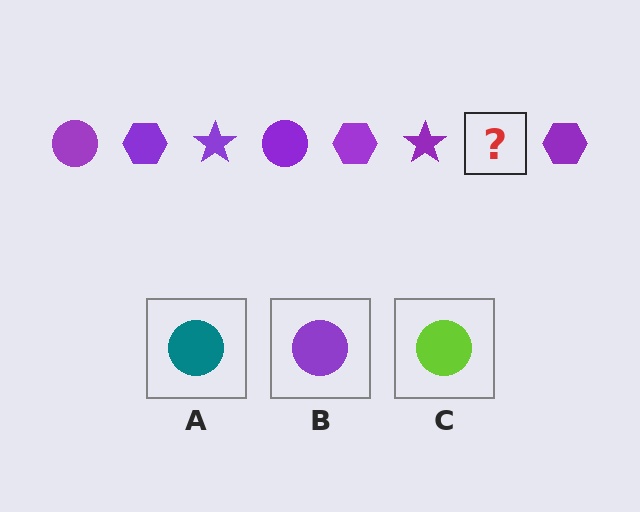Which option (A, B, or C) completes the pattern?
B.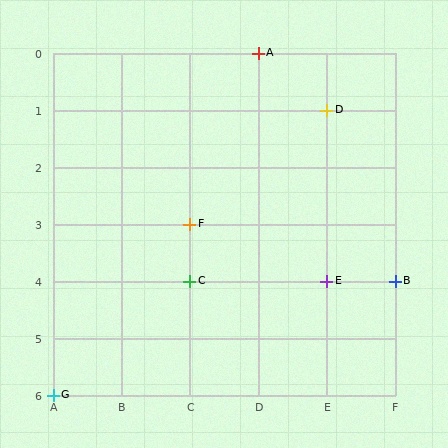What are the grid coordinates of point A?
Point A is at grid coordinates (D, 0).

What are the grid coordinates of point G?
Point G is at grid coordinates (A, 6).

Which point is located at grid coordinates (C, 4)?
Point C is at (C, 4).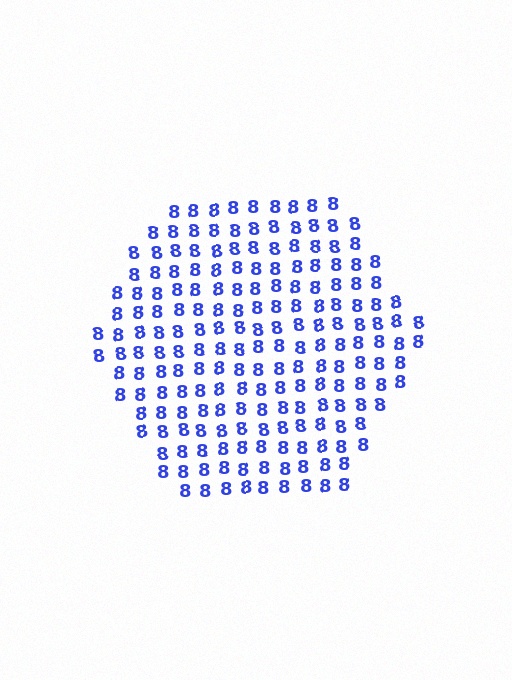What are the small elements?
The small elements are digit 8's.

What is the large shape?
The large shape is a hexagon.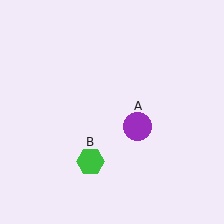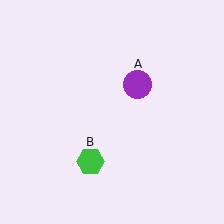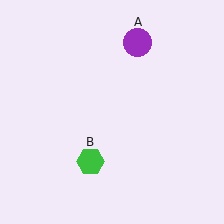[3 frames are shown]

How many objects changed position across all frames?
1 object changed position: purple circle (object A).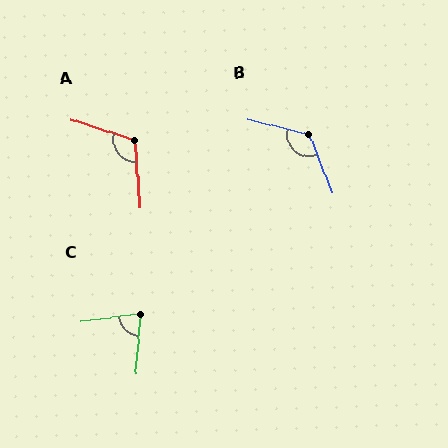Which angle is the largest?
B, at approximately 125 degrees.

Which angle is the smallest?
C, at approximately 77 degrees.